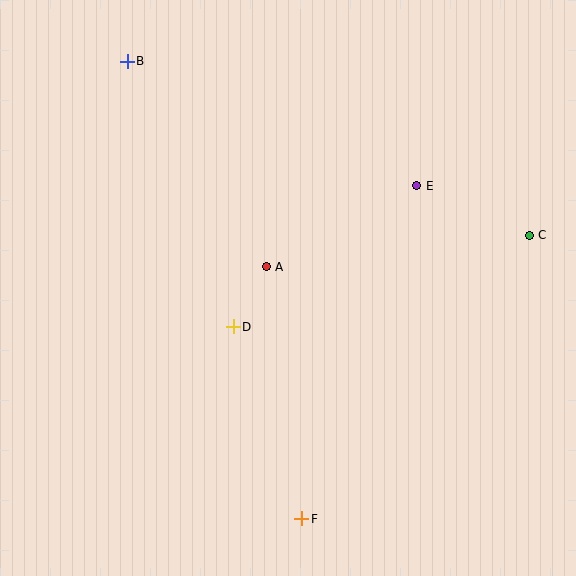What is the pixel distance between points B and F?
The distance between B and F is 490 pixels.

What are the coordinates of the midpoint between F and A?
The midpoint between F and A is at (284, 393).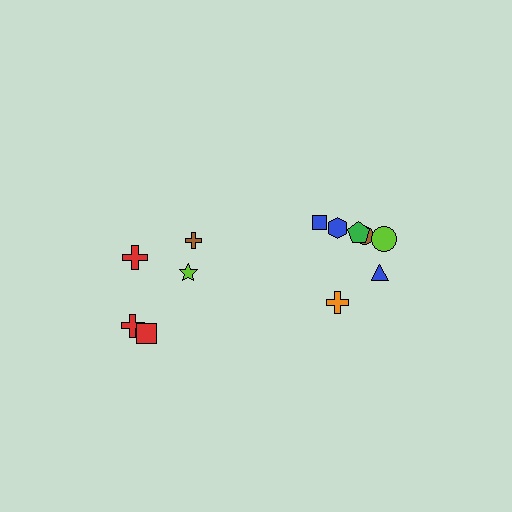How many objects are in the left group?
There are 5 objects.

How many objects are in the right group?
There are 7 objects.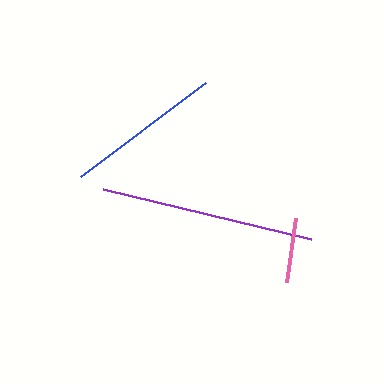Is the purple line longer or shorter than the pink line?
The purple line is longer than the pink line.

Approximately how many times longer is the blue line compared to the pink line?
The blue line is approximately 2.4 times the length of the pink line.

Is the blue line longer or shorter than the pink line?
The blue line is longer than the pink line.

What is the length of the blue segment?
The blue segment is approximately 156 pixels long.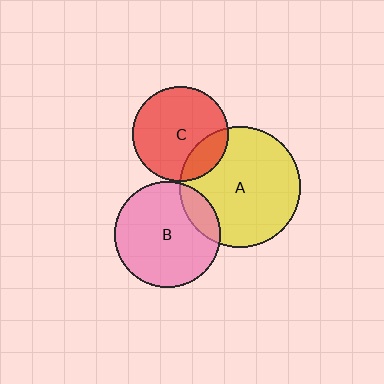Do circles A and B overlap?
Yes.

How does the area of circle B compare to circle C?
Approximately 1.2 times.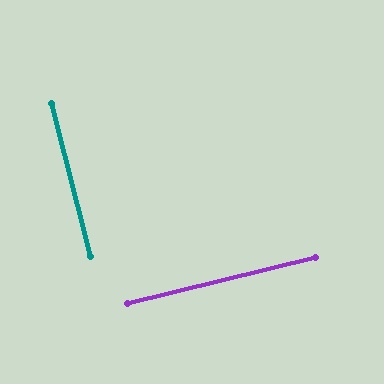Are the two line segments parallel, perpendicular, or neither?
Perpendicular — they meet at approximately 89°.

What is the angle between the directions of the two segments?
Approximately 89 degrees.